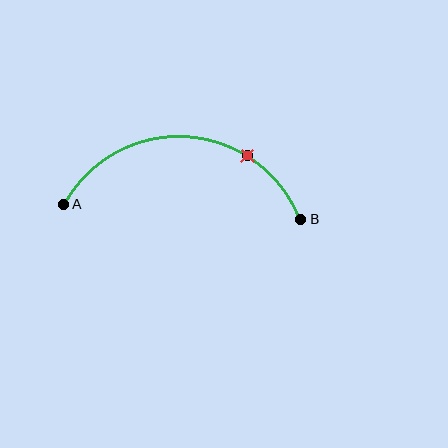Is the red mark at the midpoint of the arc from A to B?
No. The red mark lies on the arc but is closer to endpoint B. The arc midpoint would be at the point on the curve equidistant along the arc from both A and B.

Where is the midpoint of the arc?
The arc midpoint is the point on the curve farthest from the straight line joining A and B. It sits above that line.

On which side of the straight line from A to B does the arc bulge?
The arc bulges above the straight line connecting A and B.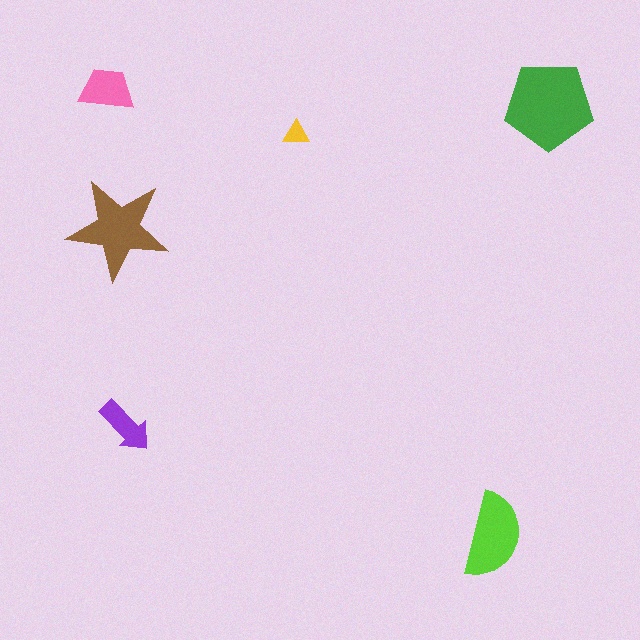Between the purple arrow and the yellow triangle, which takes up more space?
The purple arrow.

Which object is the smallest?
The yellow triangle.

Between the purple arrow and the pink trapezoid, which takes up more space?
The pink trapezoid.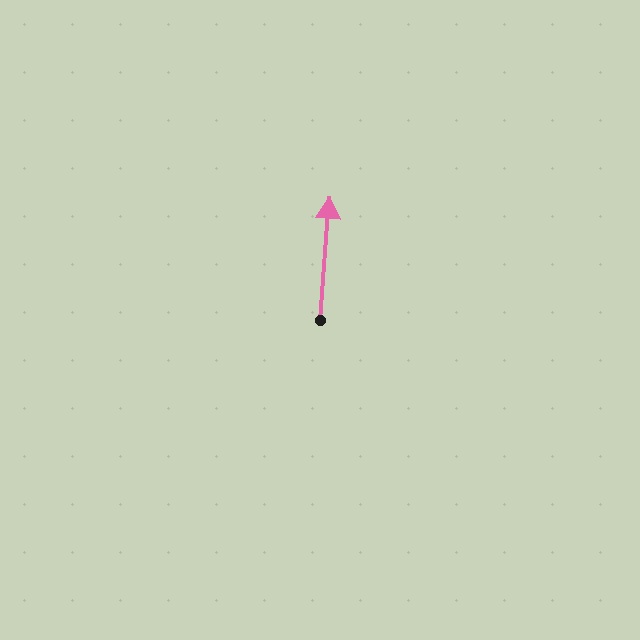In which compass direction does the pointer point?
North.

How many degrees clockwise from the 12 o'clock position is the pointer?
Approximately 4 degrees.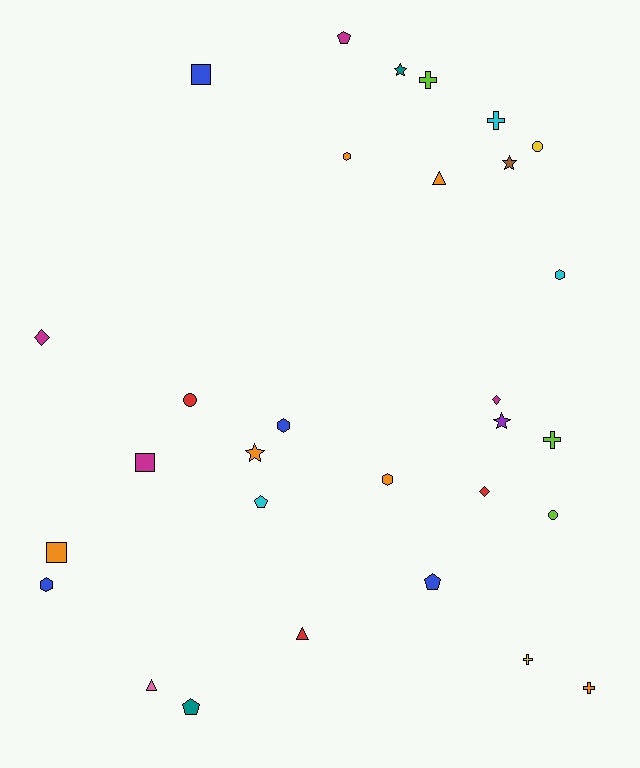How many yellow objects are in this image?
There are 2 yellow objects.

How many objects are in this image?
There are 30 objects.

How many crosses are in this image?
There are 5 crosses.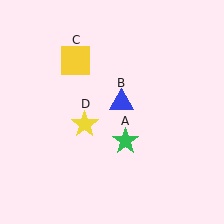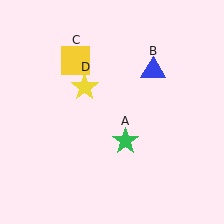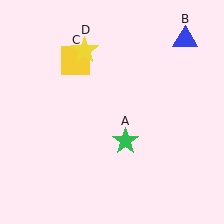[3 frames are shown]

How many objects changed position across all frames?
2 objects changed position: blue triangle (object B), yellow star (object D).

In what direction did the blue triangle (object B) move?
The blue triangle (object B) moved up and to the right.